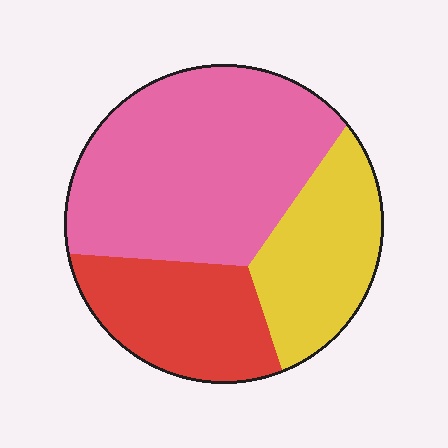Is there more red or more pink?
Pink.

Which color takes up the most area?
Pink, at roughly 50%.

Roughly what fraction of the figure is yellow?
Yellow covers about 25% of the figure.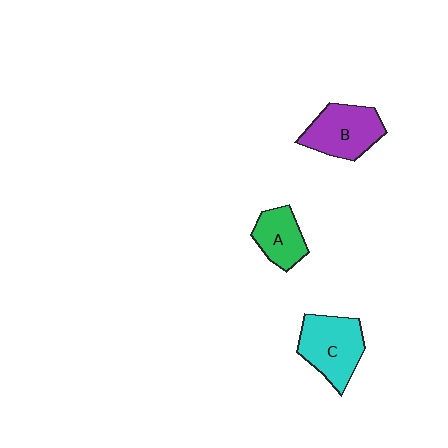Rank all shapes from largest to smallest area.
From largest to smallest: C (cyan), B (purple), A (green).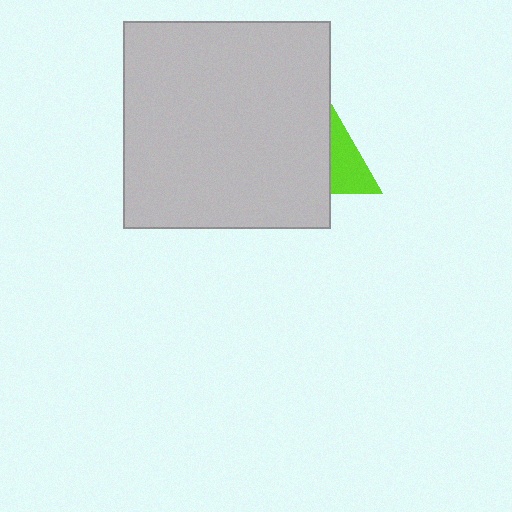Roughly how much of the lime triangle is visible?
A small part of it is visible (roughly 43%).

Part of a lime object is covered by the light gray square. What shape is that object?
It is a triangle.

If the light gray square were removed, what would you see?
You would see the complete lime triangle.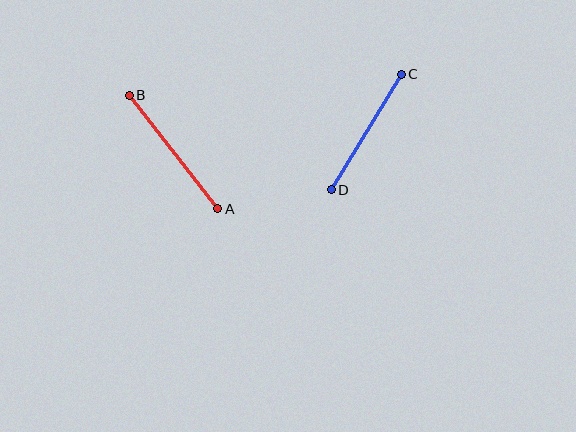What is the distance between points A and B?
The distance is approximately 144 pixels.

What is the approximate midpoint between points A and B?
The midpoint is at approximately (173, 152) pixels.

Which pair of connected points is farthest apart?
Points A and B are farthest apart.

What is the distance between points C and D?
The distance is approximately 135 pixels.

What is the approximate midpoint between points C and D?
The midpoint is at approximately (366, 132) pixels.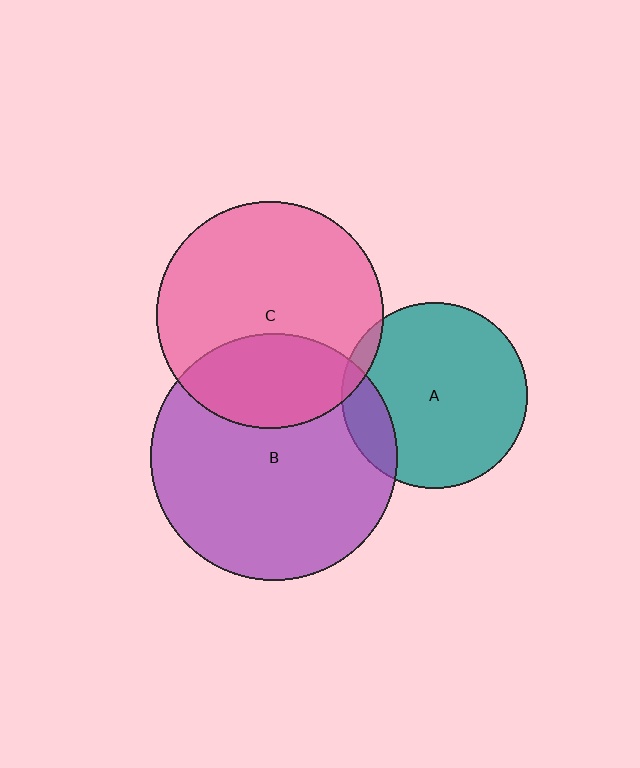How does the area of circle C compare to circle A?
Approximately 1.5 times.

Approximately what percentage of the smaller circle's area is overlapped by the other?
Approximately 30%.